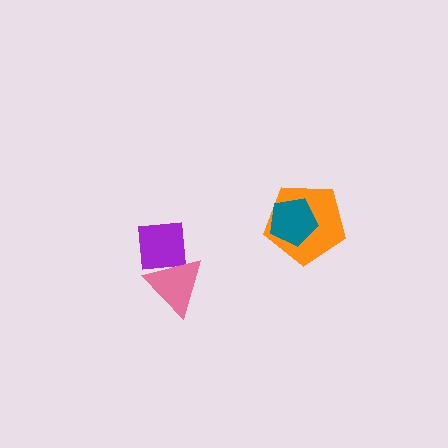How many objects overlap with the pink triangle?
1 object overlaps with the pink triangle.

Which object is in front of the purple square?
The pink triangle is in front of the purple square.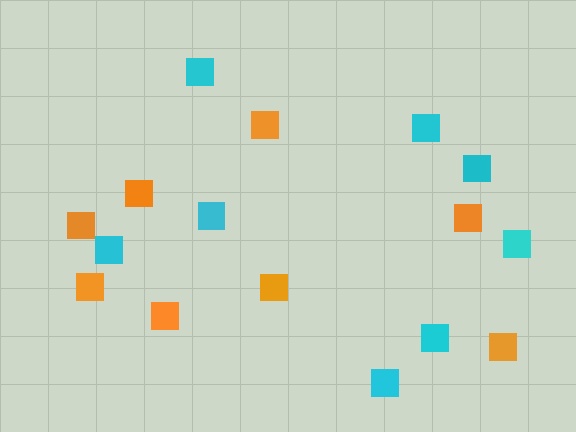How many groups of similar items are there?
There are 2 groups: one group of orange squares (8) and one group of cyan squares (8).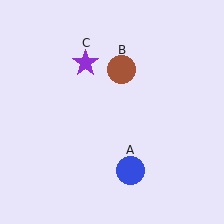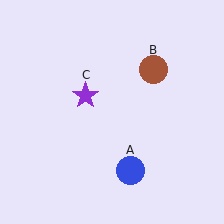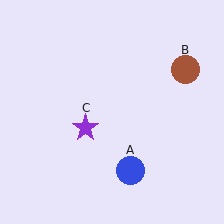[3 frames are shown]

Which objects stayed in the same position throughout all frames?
Blue circle (object A) remained stationary.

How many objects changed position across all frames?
2 objects changed position: brown circle (object B), purple star (object C).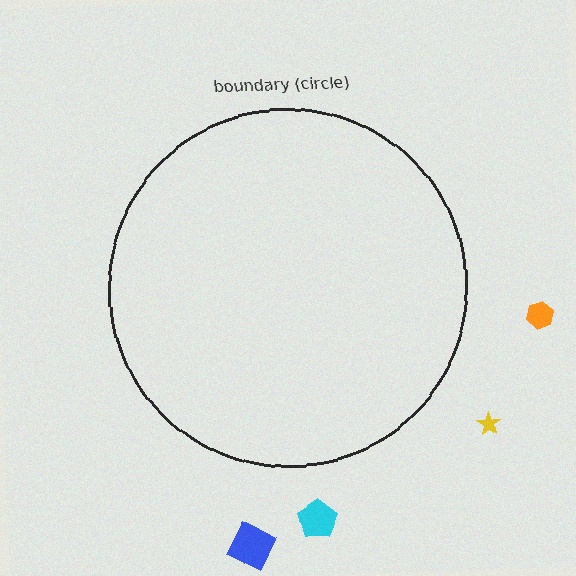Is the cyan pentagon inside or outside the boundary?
Outside.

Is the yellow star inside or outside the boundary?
Outside.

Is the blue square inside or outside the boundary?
Outside.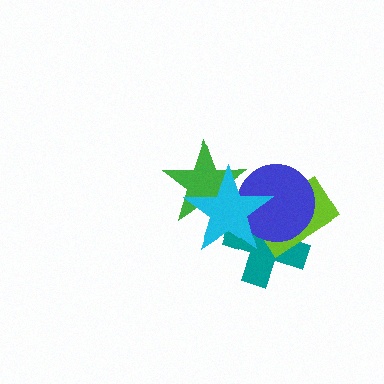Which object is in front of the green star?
The cyan star is in front of the green star.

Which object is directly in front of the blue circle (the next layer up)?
The green star is directly in front of the blue circle.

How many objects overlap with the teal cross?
3 objects overlap with the teal cross.